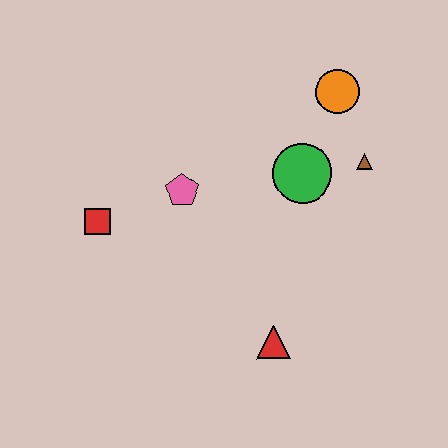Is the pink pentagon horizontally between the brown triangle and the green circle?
No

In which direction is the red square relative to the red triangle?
The red square is to the left of the red triangle.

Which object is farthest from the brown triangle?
The red square is farthest from the brown triangle.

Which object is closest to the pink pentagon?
The red square is closest to the pink pentagon.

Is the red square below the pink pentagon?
Yes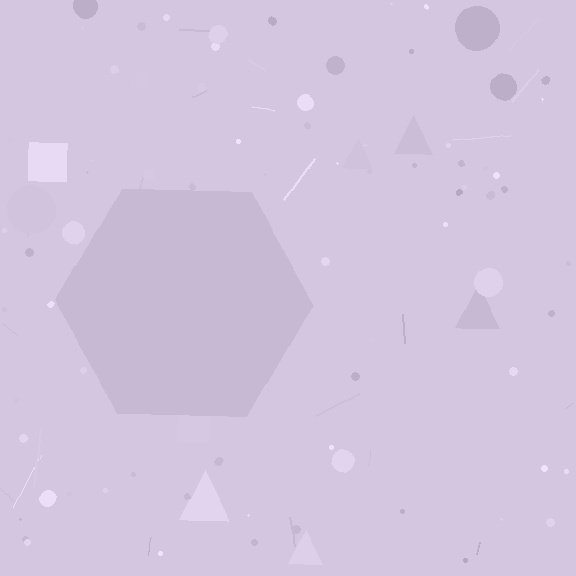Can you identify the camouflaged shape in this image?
The camouflaged shape is a hexagon.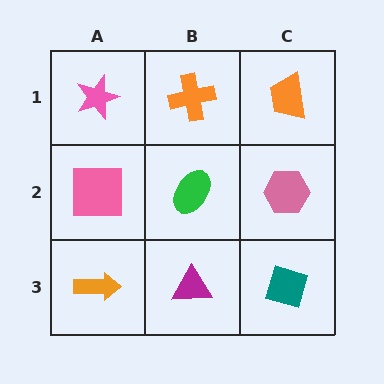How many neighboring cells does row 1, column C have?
2.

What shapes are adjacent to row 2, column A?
A pink star (row 1, column A), an orange arrow (row 3, column A), a green ellipse (row 2, column B).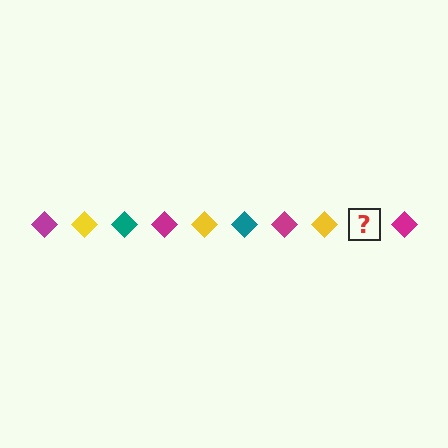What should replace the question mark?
The question mark should be replaced with a teal diamond.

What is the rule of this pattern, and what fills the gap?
The rule is that the pattern cycles through magenta, yellow, teal diamonds. The gap should be filled with a teal diamond.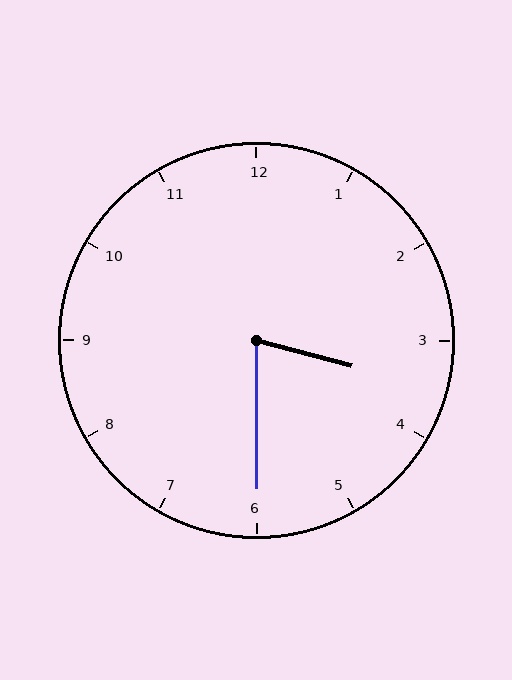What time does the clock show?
3:30.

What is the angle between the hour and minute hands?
Approximately 75 degrees.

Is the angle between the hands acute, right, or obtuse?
It is acute.